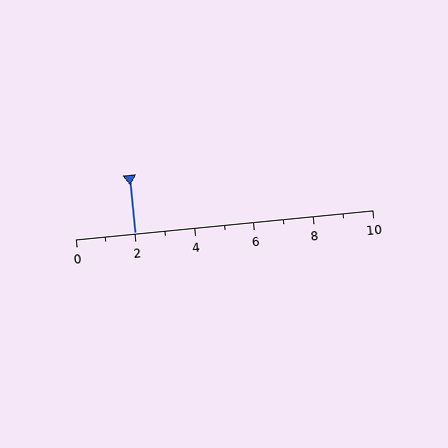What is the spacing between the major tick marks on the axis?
The major ticks are spaced 2 apart.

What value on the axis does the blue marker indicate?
The marker indicates approximately 2.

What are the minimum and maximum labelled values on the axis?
The axis runs from 0 to 10.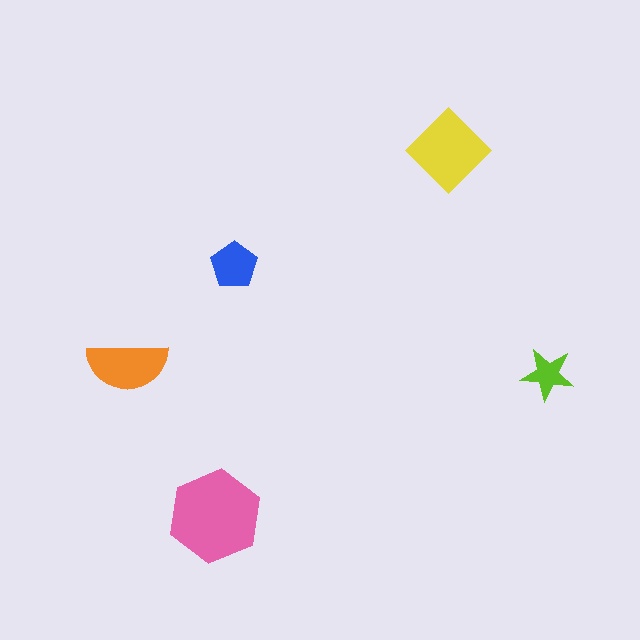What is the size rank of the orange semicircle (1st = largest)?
3rd.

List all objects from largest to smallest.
The pink hexagon, the yellow diamond, the orange semicircle, the blue pentagon, the lime star.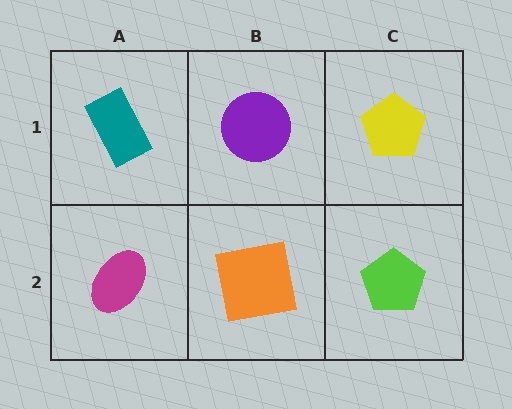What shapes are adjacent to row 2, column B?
A purple circle (row 1, column B), a magenta ellipse (row 2, column A), a lime pentagon (row 2, column C).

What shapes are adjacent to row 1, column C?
A lime pentagon (row 2, column C), a purple circle (row 1, column B).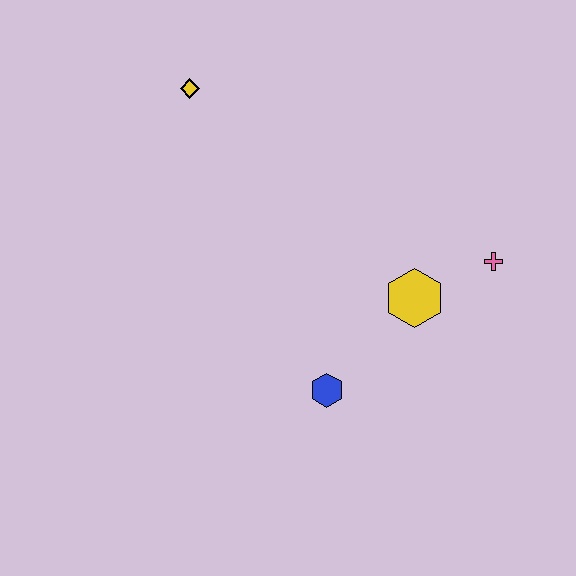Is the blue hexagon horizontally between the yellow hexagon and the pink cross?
No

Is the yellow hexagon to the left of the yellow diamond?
No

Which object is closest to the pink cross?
The yellow hexagon is closest to the pink cross.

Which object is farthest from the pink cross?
The yellow diamond is farthest from the pink cross.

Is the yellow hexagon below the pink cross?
Yes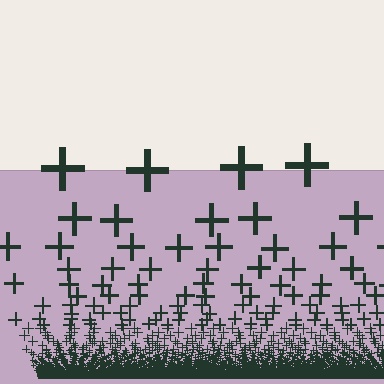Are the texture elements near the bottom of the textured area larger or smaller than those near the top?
Smaller. The gradient is inverted — elements near the bottom are smaller and denser.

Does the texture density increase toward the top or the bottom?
Density increases toward the bottom.